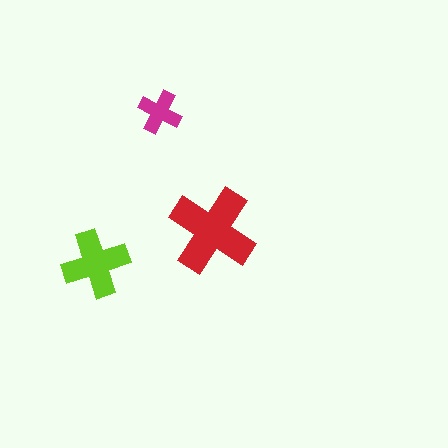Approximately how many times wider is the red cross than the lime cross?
About 1.5 times wider.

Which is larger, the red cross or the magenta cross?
The red one.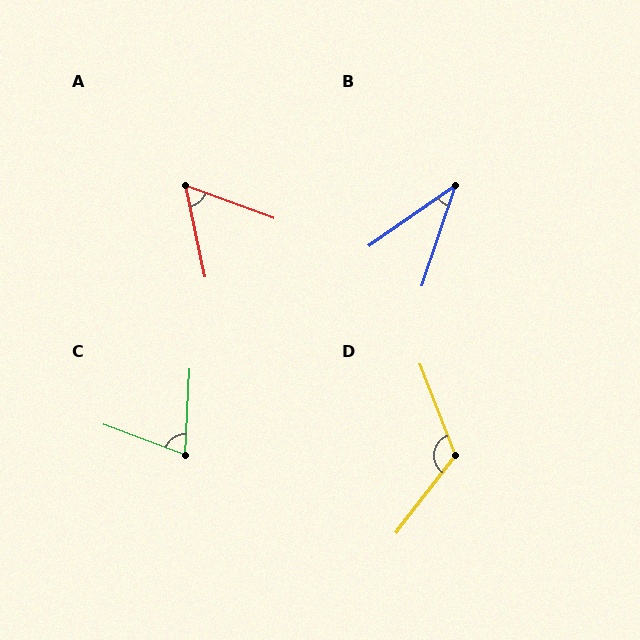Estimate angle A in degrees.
Approximately 58 degrees.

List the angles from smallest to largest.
B (36°), A (58°), C (72°), D (122°).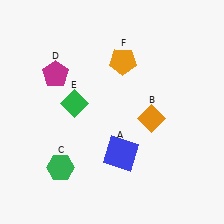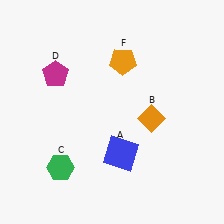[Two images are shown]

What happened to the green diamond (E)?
The green diamond (E) was removed in Image 2. It was in the top-left area of Image 1.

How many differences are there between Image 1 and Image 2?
There is 1 difference between the two images.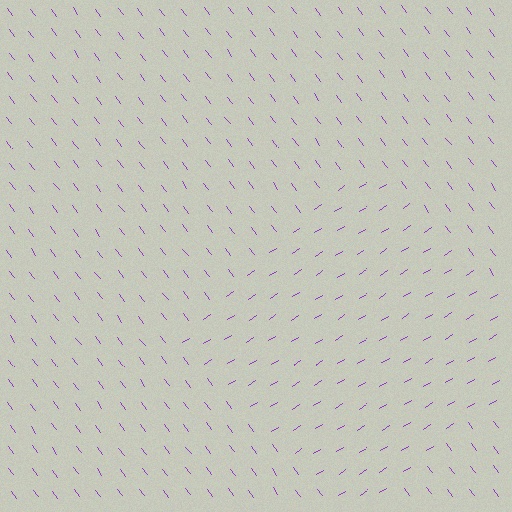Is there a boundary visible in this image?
Yes, there is a texture boundary formed by a change in line orientation.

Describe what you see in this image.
The image is filled with small purple line segments. A diamond region in the image has lines oriented differently from the surrounding lines, creating a visible texture boundary.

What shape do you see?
I see a diamond.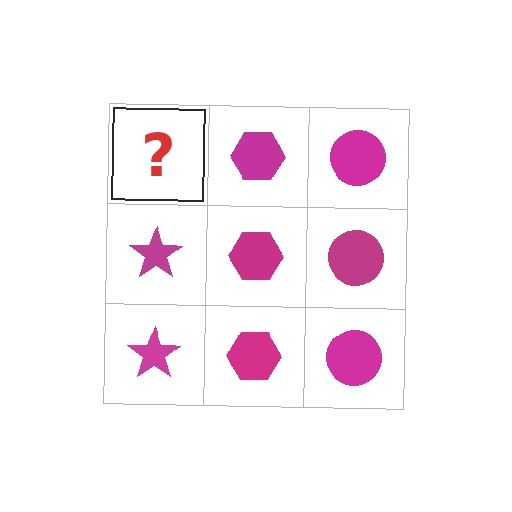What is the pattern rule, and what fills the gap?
The rule is that each column has a consistent shape. The gap should be filled with a magenta star.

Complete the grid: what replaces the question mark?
The question mark should be replaced with a magenta star.